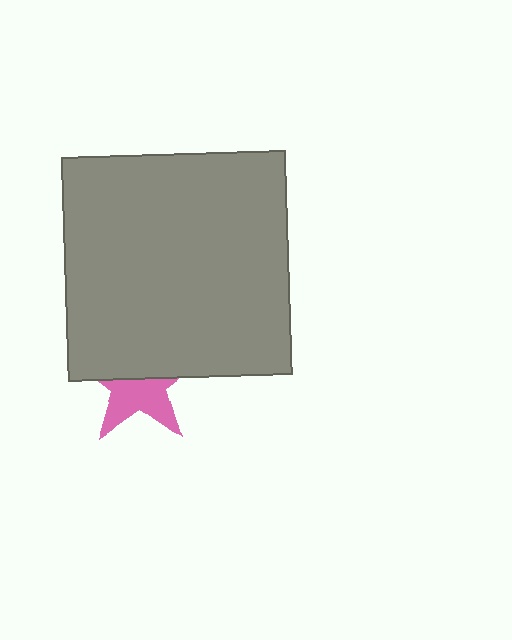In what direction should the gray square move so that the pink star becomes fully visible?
The gray square should move up. That is the shortest direction to clear the overlap and leave the pink star fully visible.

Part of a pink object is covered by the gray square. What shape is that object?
It is a star.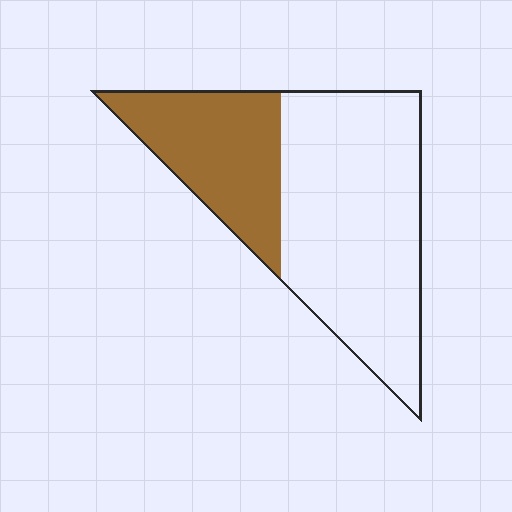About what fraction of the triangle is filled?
About one third (1/3).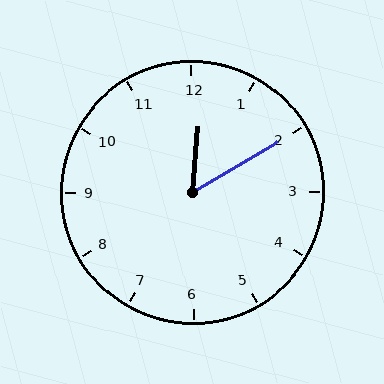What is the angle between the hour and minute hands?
Approximately 55 degrees.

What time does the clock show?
12:10.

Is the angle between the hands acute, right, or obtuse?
It is acute.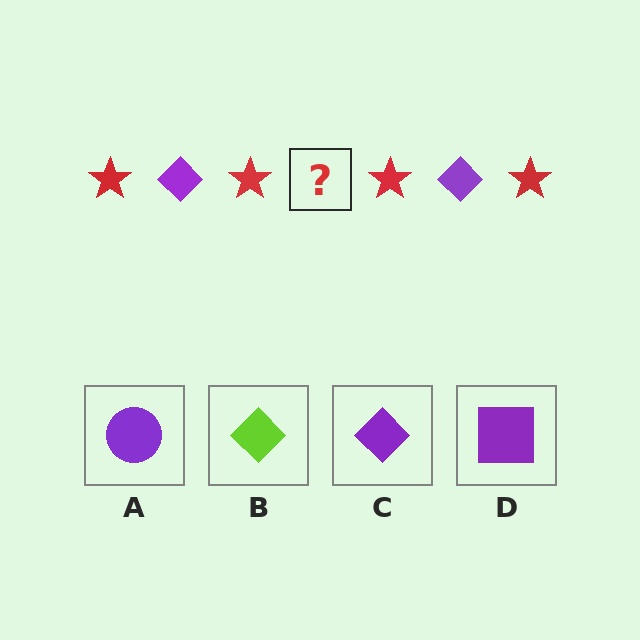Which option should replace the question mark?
Option C.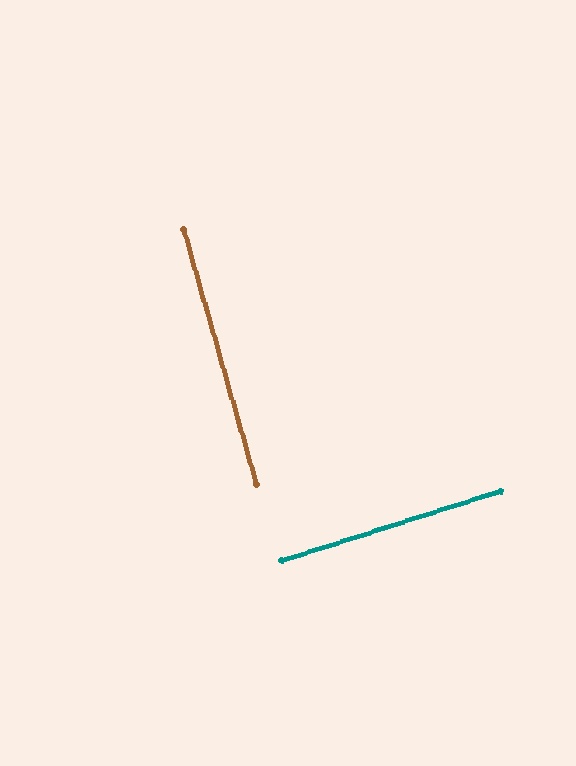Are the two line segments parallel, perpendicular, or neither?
Perpendicular — they meet at approximately 88°.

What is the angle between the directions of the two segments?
Approximately 88 degrees.